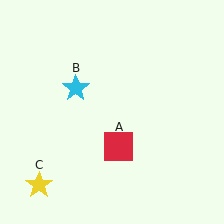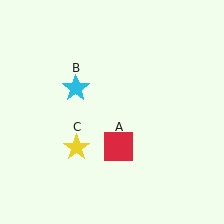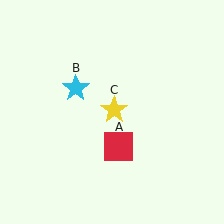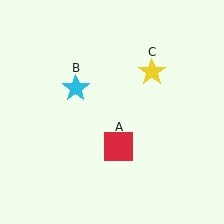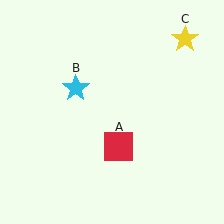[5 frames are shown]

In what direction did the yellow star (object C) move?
The yellow star (object C) moved up and to the right.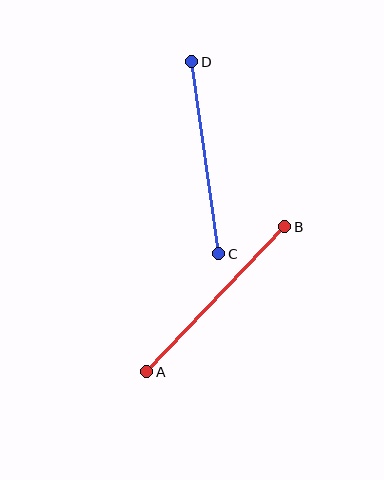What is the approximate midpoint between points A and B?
The midpoint is at approximately (216, 299) pixels.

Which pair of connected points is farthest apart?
Points A and B are farthest apart.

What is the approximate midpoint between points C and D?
The midpoint is at approximately (205, 158) pixels.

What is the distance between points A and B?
The distance is approximately 200 pixels.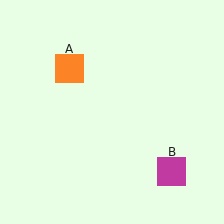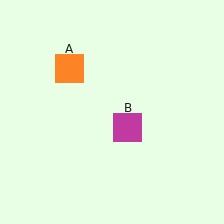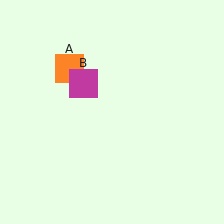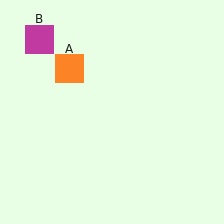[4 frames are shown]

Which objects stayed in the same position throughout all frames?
Orange square (object A) remained stationary.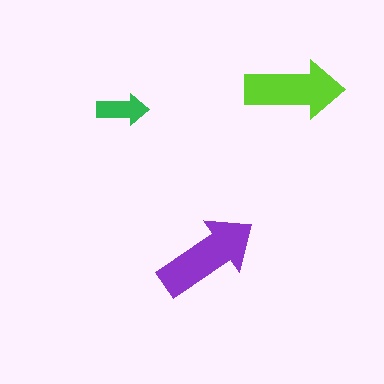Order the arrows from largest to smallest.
the purple one, the lime one, the green one.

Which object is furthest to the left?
The green arrow is leftmost.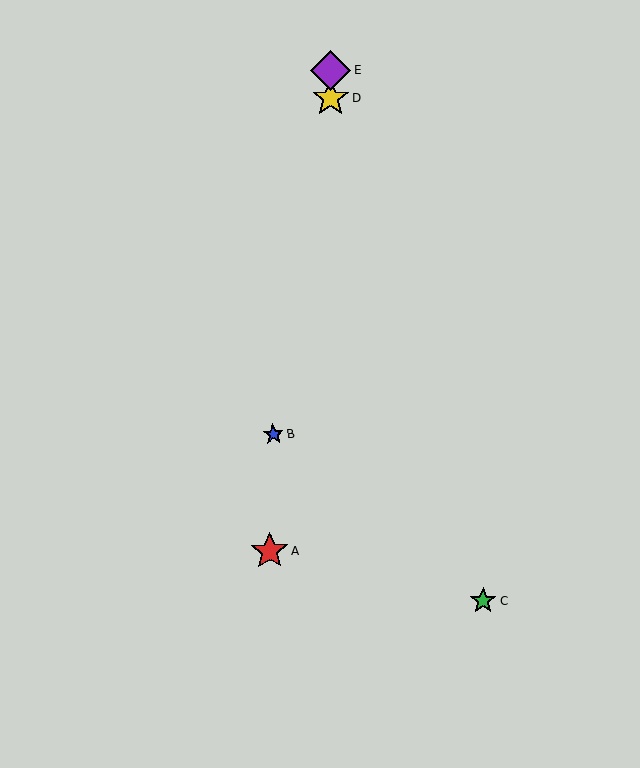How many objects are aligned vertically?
2 objects (D, E) are aligned vertically.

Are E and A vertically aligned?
No, E is at x≈331 and A is at x≈269.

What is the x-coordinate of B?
Object B is at x≈273.